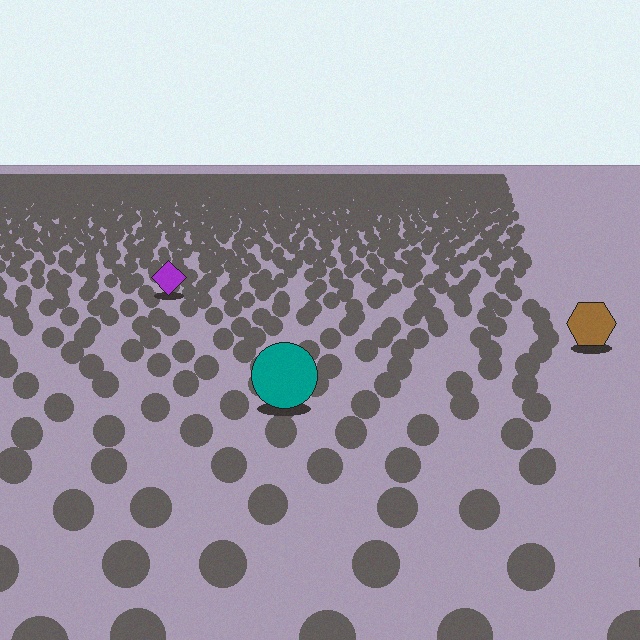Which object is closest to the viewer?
The teal circle is closest. The texture marks near it are larger and more spread out.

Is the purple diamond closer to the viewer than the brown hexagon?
No. The brown hexagon is closer — you can tell from the texture gradient: the ground texture is coarser near it.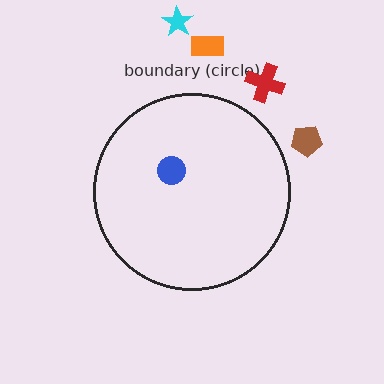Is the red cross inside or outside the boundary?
Outside.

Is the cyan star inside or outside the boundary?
Outside.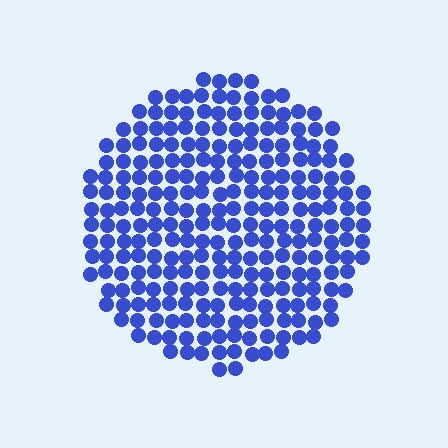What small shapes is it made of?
It is made of small circles.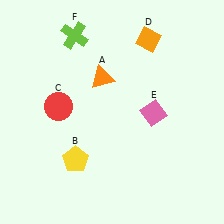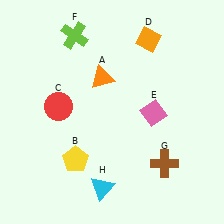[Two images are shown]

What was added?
A brown cross (G), a cyan triangle (H) were added in Image 2.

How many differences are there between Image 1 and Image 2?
There are 2 differences between the two images.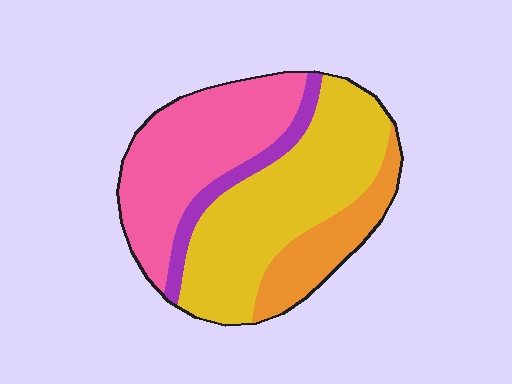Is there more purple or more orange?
Orange.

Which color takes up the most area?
Yellow, at roughly 40%.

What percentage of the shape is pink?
Pink covers 34% of the shape.